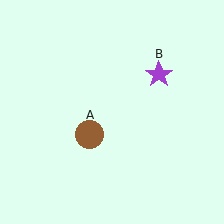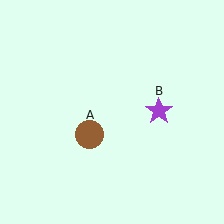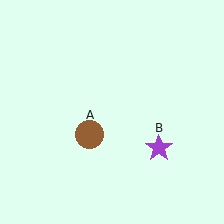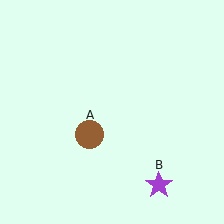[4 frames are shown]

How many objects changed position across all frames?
1 object changed position: purple star (object B).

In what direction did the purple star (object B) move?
The purple star (object B) moved down.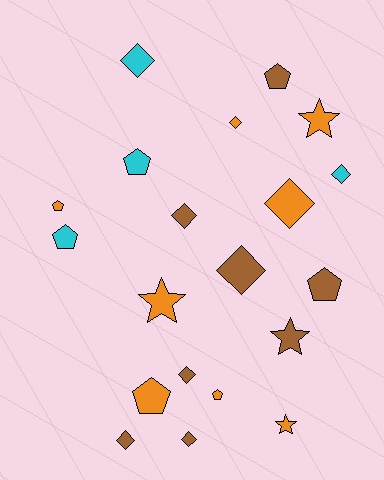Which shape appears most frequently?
Diamond, with 9 objects.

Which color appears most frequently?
Brown, with 8 objects.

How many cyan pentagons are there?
There are 2 cyan pentagons.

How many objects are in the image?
There are 20 objects.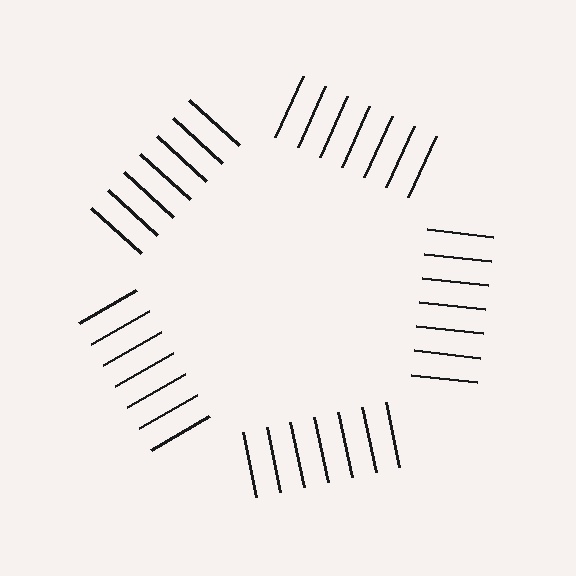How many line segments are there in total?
35 — 7 along each of the 5 edges.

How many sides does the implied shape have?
5 sides — the line-ends trace a pentagon.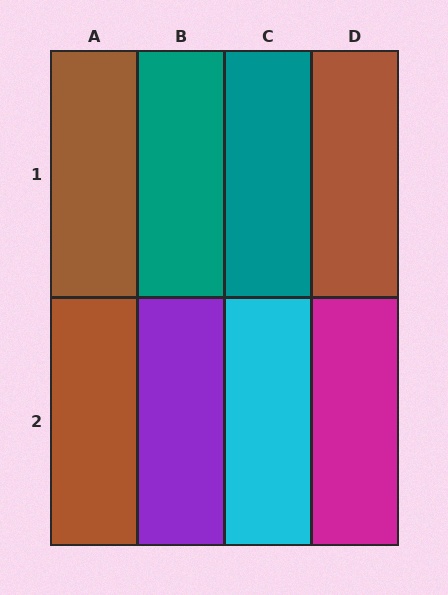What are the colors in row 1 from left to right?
Brown, teal, teal, brown.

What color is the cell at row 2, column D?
Magenta.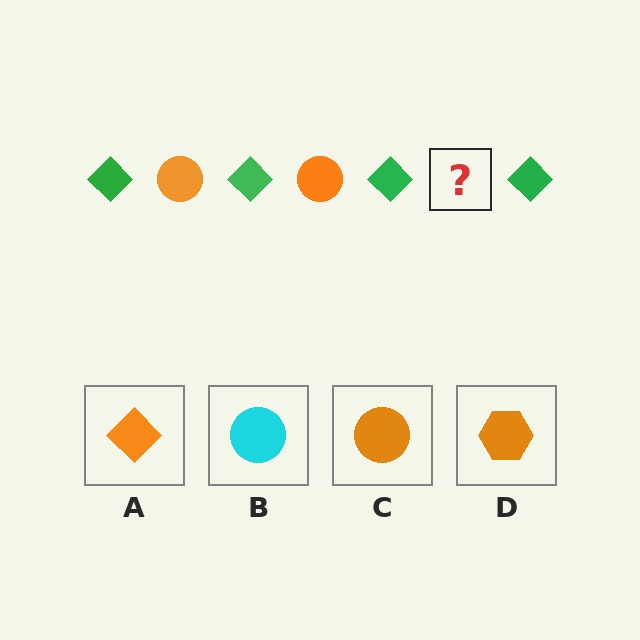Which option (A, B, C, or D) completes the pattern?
C.